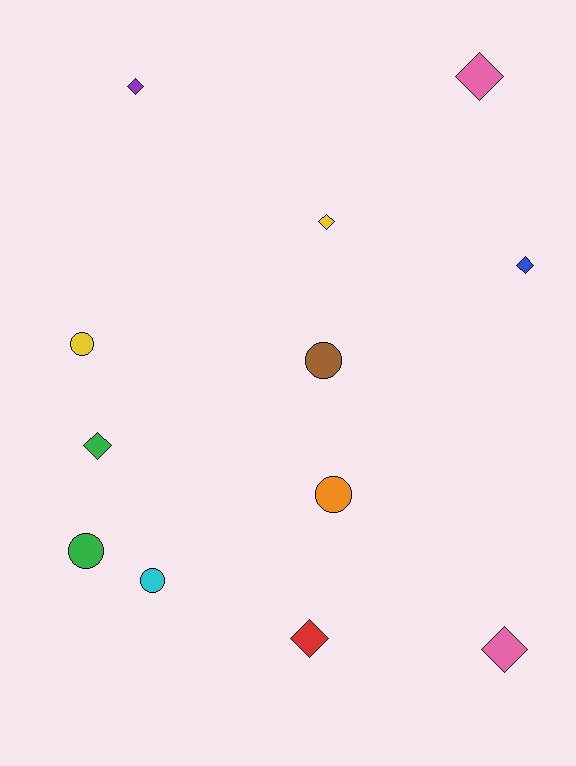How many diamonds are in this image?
There are 7 diamonds.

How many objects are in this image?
There are 12 objects.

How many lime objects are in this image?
There are no lime objects.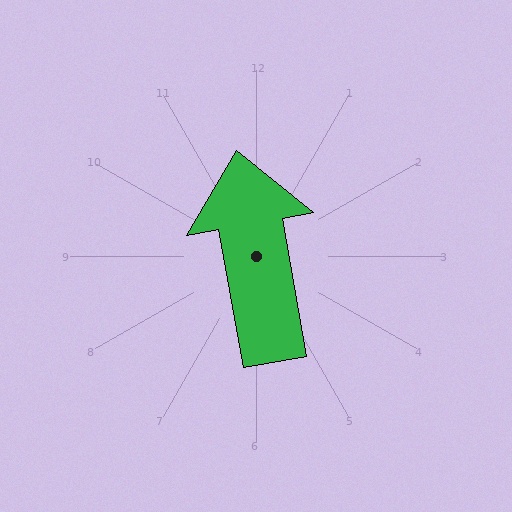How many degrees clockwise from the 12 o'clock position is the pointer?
Approximately 350 degrees.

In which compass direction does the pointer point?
North.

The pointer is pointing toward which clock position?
Roughly 12 o'clock.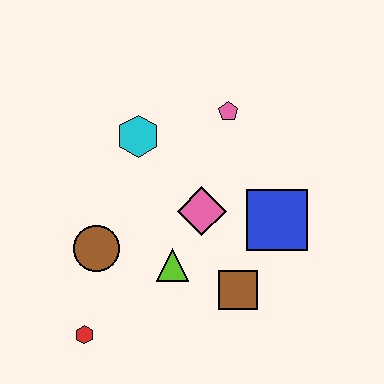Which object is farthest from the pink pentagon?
The red hexagon is farthest from the pink pentagon.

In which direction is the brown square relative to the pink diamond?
The brown square is below the pink diamond.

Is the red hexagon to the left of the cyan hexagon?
Yes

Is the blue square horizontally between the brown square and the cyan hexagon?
No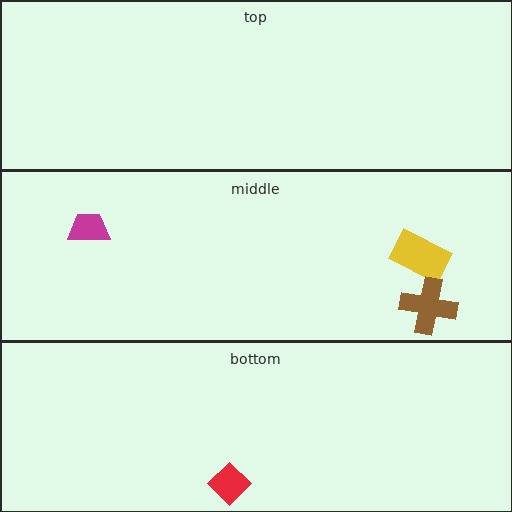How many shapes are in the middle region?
3.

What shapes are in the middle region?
The yellow rectangle, the magenta trapezoid, the brown cross.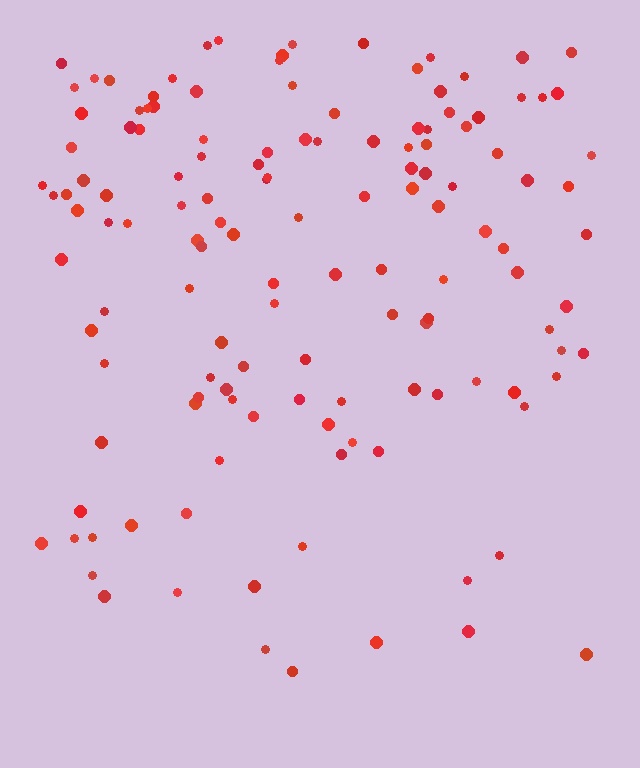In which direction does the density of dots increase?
From bottom to top, with the top side densest.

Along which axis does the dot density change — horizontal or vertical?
Vertical.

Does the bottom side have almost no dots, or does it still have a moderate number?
Still a moderate number, just noticeably fewer than the top.